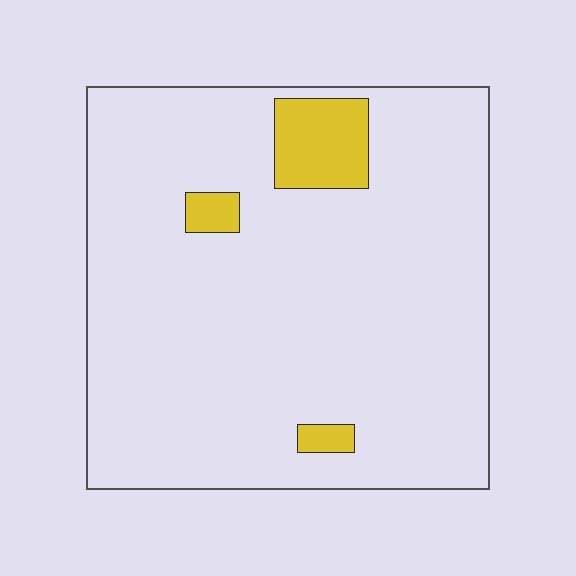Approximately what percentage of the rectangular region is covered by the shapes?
Approximately 10%.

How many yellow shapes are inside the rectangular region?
3.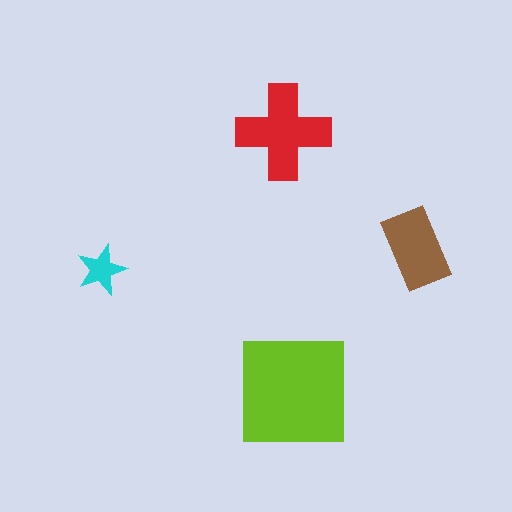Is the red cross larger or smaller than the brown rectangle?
Larger.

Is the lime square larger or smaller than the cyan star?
Larger.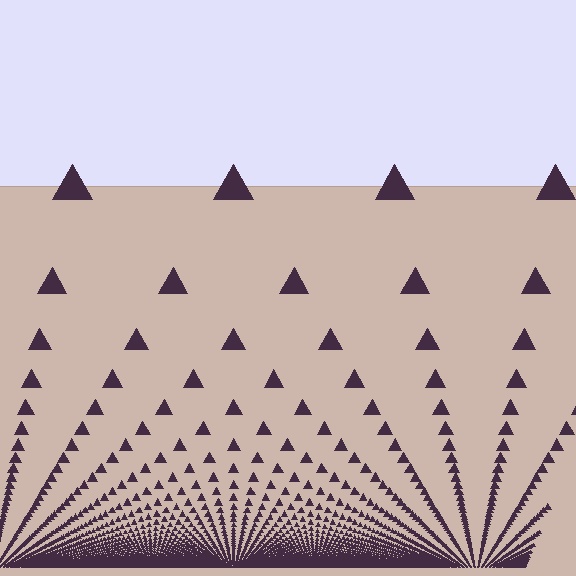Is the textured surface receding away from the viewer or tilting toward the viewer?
The surface appears to tilt toward the viewer. Texture elements get larger and sparser toward the top.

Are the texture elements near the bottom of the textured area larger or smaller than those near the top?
Smaller. The gradient is inverted — elements near the bottom are smaller and denser.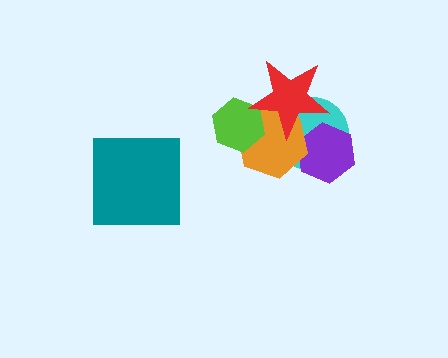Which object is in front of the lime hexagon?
The red star is in front of the lime hexagon.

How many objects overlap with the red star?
3 objects overlap with the red star.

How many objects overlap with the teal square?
0 objects overlap with the teal square.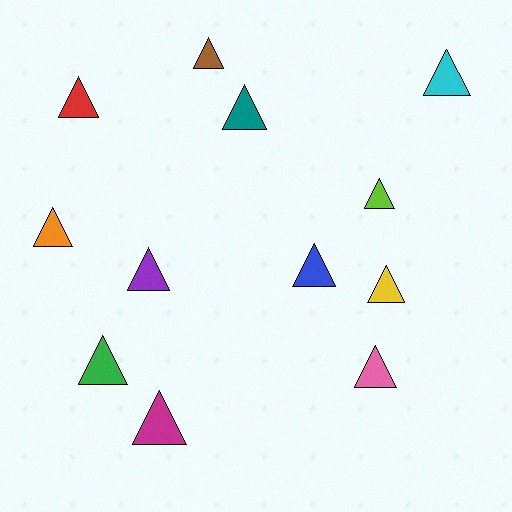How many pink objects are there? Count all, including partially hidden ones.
There is 1 pink object.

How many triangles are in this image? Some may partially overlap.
There are 12 triangles.